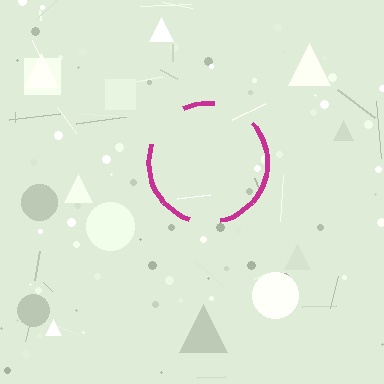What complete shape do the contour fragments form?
The contour fragments form a circle.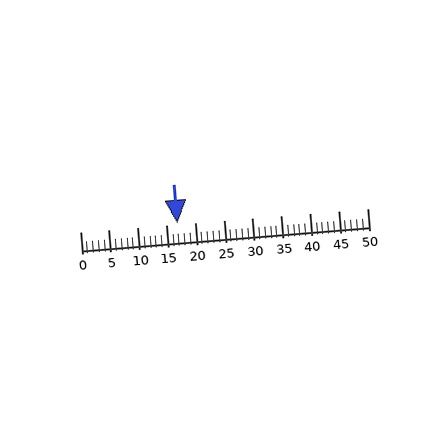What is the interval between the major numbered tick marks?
The major tick marks are spaced 5 units apart.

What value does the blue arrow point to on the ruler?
The blue arrow points to approximately 17.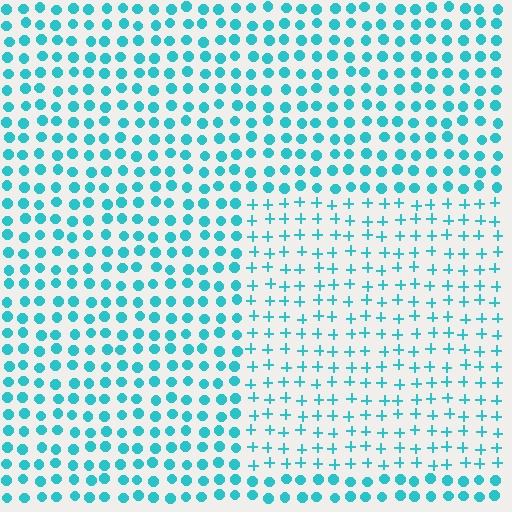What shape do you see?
I see a rectangle.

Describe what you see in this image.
The image is filled with small cyan elements arranged in a uniform grid. A rectangle-shaped region contains plus signs, while the surrounding area contains circles. The boundary is defined purely by the change in element shape.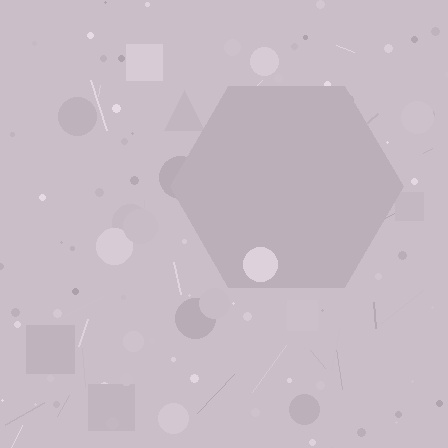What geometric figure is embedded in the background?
A hexagon is embedded in the background.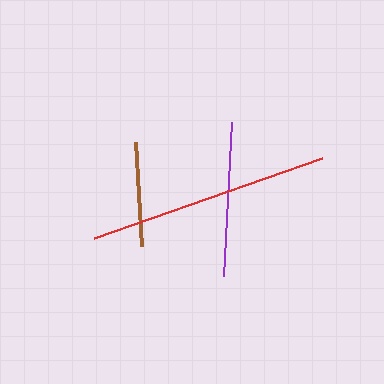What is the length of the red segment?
The red segment is approximately 241 pixels long.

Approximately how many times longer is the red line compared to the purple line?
The red line is approximately 1.6 times the length of the purple line.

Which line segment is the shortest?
The brown line is the shortest at approximately 104 pixels.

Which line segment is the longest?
The red line is the longest at approximately 241 pixels.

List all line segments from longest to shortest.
From longest to shortest: red, purple, brown.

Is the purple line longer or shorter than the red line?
The red line is longer than the purple line.